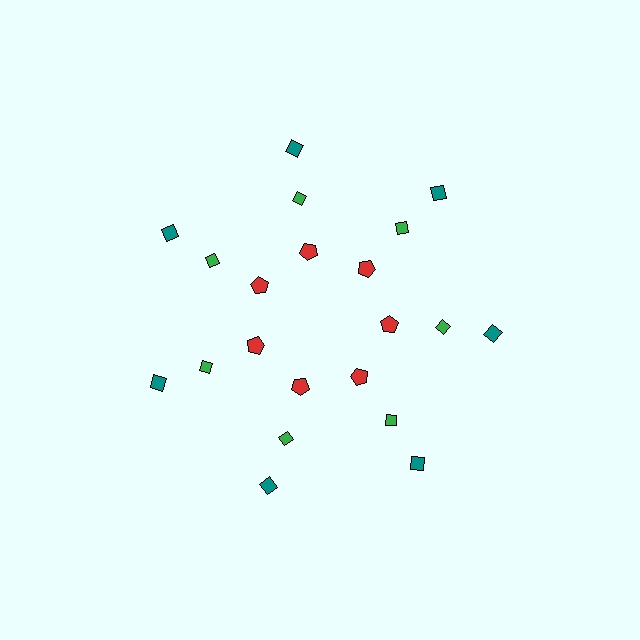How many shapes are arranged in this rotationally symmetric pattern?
There are 21 shapes, arranged in 7 groups of 3.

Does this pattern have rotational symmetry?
Yes, this pattern has 7-fold rotational symmetry. It looks the same after rotating 51 degrees around the center.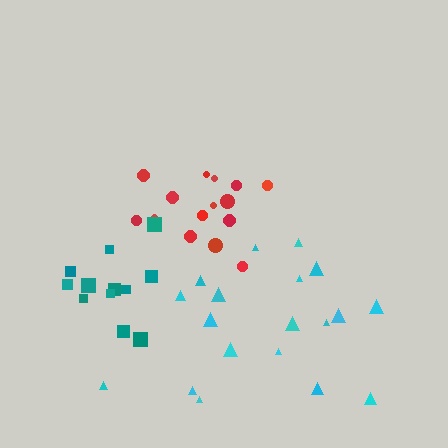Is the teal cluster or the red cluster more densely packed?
Teal.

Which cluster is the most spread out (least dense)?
Cyan.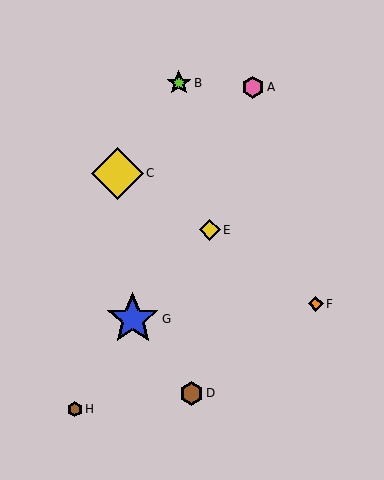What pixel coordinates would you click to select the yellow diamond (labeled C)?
Click at (117, 173) to select the yellow diamond C.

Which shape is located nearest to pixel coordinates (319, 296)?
The orange diamond (labeled F) at (316, 304) is nearest to that location.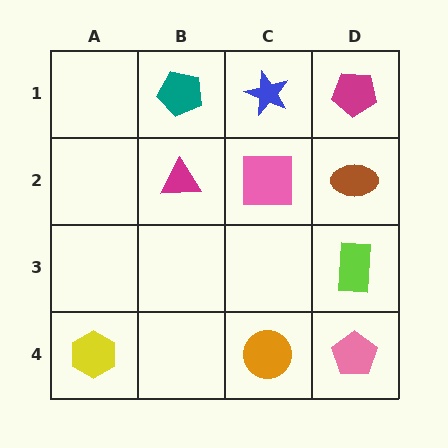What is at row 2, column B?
A magenta triangle.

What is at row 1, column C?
A blue star.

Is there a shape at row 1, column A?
No, that cell is empty.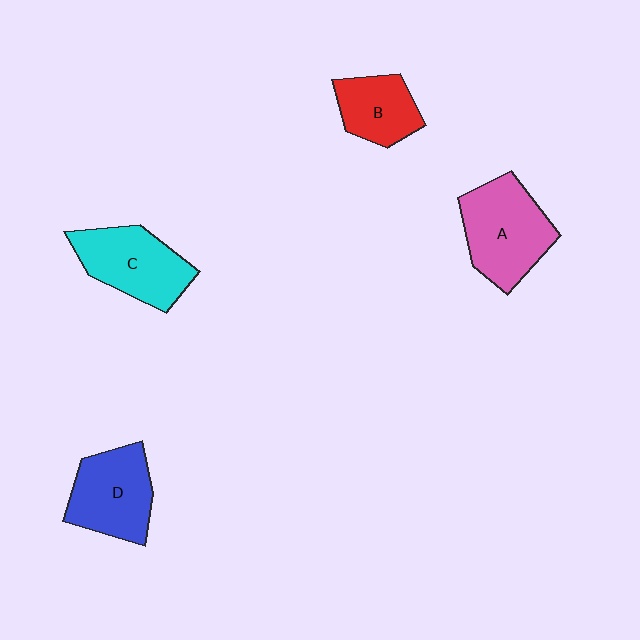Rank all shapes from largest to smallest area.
From largest to smallest: A (pink), C (cyan), D (blue), B (red).